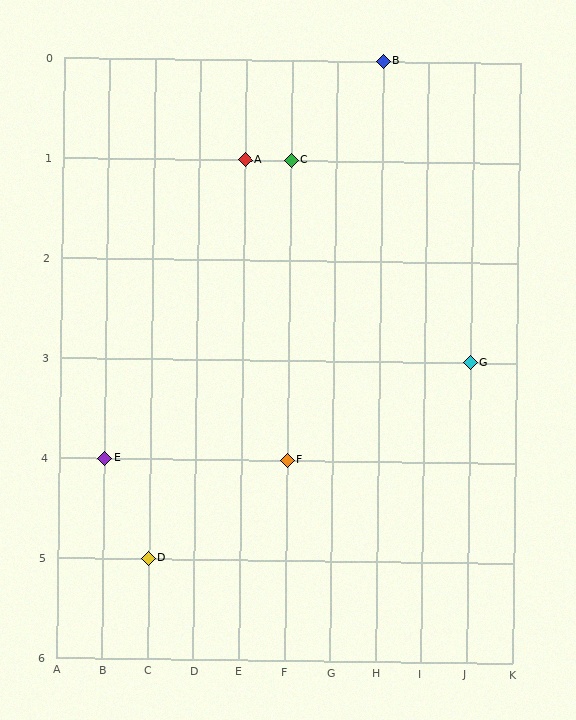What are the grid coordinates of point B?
Point B is at grid coordinates (H, 0).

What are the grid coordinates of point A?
Point A is at grid coordinates (E, 1).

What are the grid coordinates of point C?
Point C is at grid coordinates (F, 1).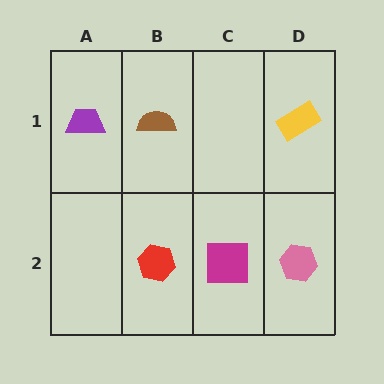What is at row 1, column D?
A yellow rectangle.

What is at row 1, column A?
A purple trapezoid.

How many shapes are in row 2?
3 shapes.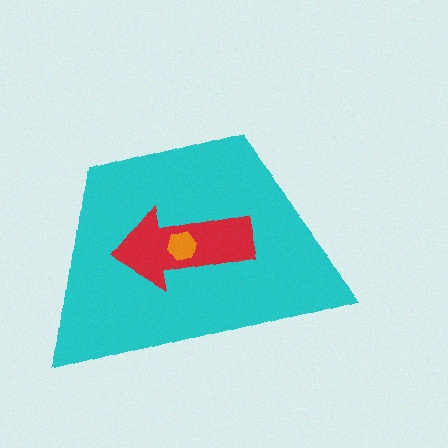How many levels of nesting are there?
3.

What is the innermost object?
The orange hexagon.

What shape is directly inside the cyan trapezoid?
The red arrow.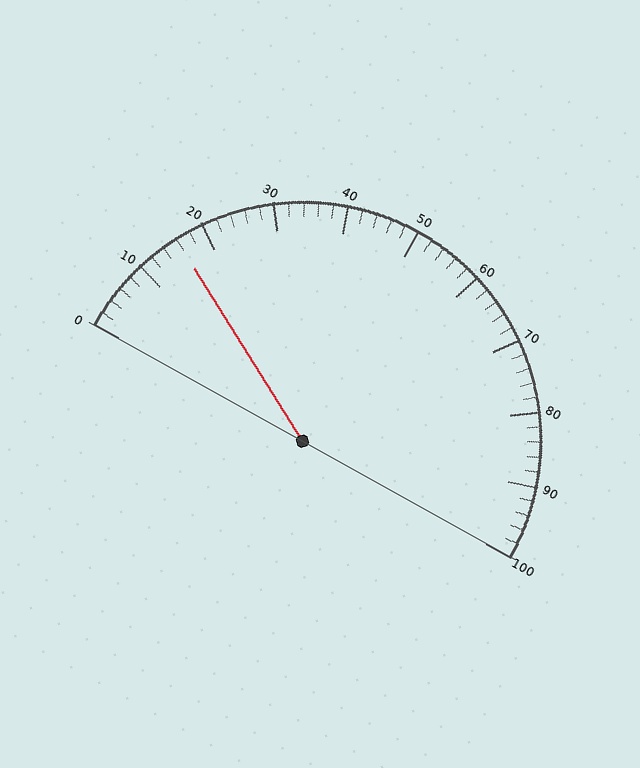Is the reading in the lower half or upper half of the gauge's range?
The reading is in the lower half of the range (0 to 100).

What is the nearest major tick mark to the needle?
The nearest major tick mark is 20.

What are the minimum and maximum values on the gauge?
The gauge ranges from 0 to 100.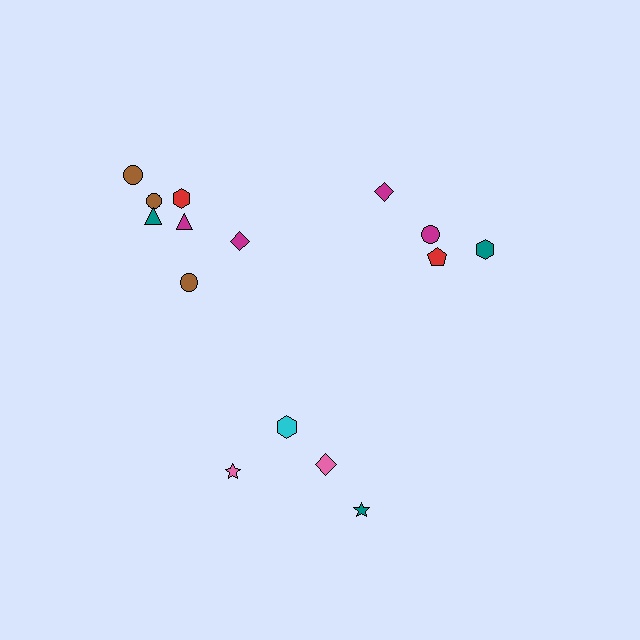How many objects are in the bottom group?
There are 4 objects.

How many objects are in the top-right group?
There are 4 objects.